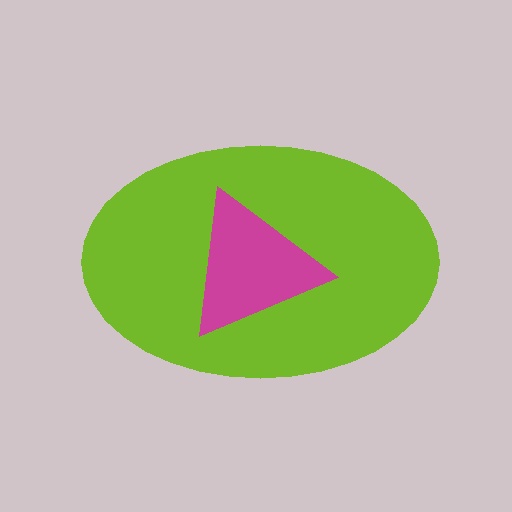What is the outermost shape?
The lime ellipse.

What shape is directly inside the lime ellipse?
The magenta triangle.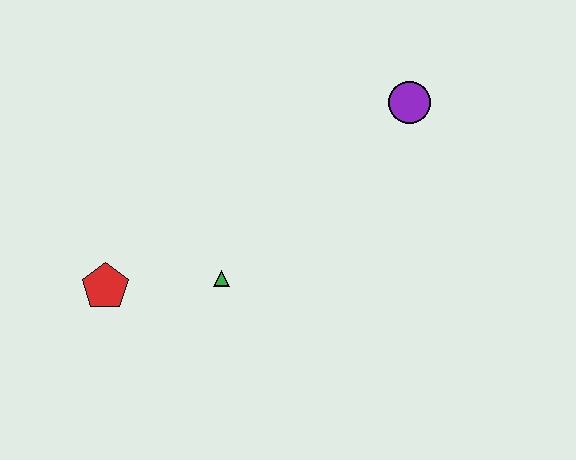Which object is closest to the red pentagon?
The green triangle is closest to the red pentagon.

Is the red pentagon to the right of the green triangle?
No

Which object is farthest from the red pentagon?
The purple circle is farthest from the red pentagon.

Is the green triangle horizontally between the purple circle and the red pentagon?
Yes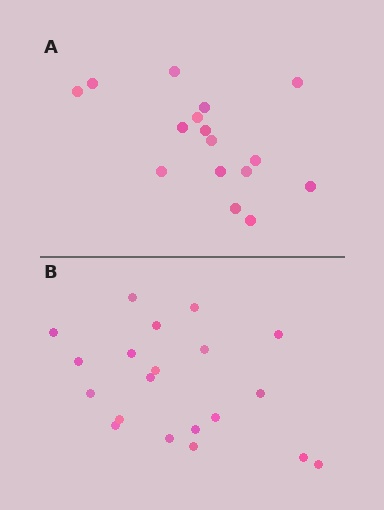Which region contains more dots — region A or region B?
Region B (the bottom region) has more dots.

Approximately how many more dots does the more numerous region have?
Region B has about 4 more dots than region A.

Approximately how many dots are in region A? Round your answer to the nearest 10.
About 20 dots. (The exact count is 16, which rounds to 20.)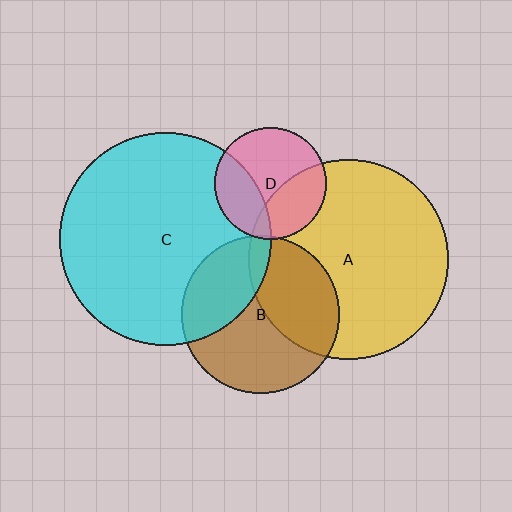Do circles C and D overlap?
Yes.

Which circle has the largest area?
Circle C (cyan).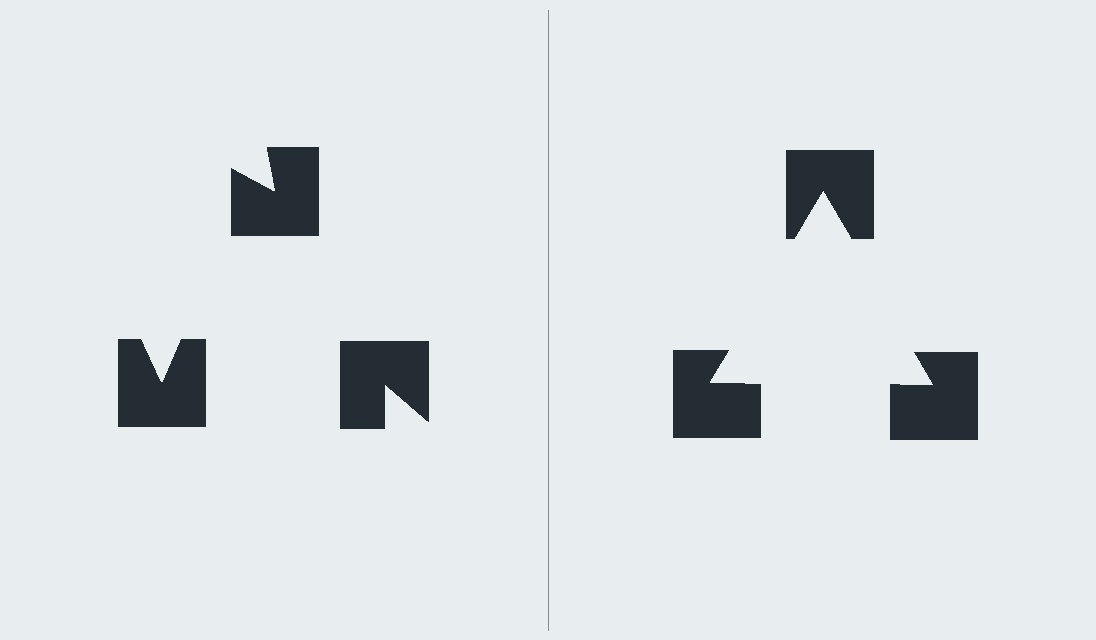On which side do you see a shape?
An illusory triangle appears on the right side. On the left side the wedge cuts are rotated, so no coherent shape forms.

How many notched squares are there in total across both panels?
6 — 3 on each side.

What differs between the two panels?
The notched squares are positioned identically on both sides; only the wedge orientations differ. On the right they align to a triangle; on the left they are misaligned.